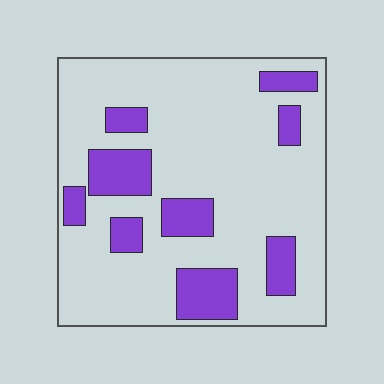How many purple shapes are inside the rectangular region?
9.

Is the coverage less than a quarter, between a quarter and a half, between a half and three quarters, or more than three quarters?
Less than a quarter.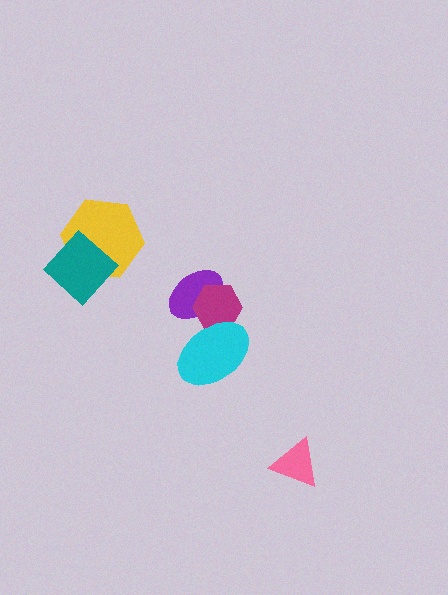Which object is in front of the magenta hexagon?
The cyan ellipse is in front of the magenta hexagon.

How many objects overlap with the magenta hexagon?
2 objects overlap with the magenta hexagon.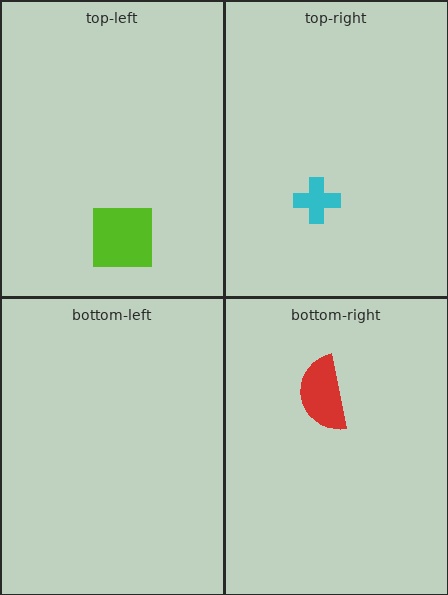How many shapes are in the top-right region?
1.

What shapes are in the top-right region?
The cyan cross.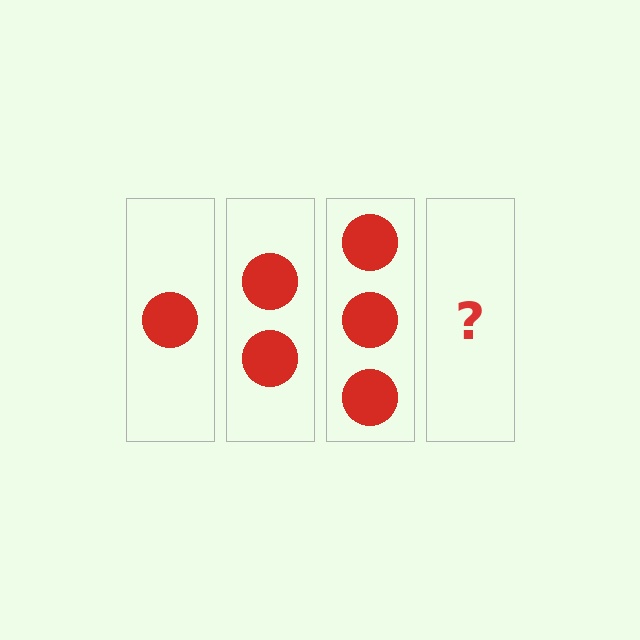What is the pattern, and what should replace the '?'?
The pattern is that each step adds one more circle. The '?' should be 4 circles.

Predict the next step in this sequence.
The next step is 4 circles.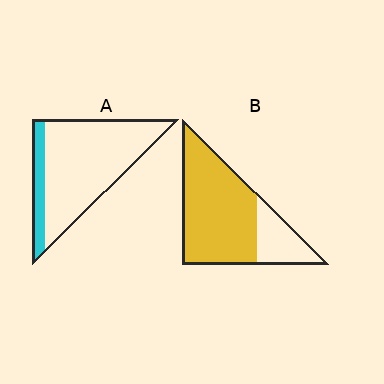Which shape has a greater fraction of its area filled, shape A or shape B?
Shape B.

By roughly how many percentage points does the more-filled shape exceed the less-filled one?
By roughly 60 percentage points (B over A).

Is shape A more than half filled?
No.